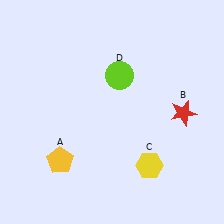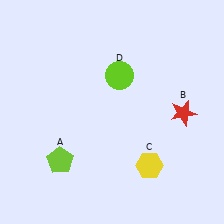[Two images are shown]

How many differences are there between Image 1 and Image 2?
There is 1 difference between the two images.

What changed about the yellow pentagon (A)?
In Image 1, A is yellow. In Image 2, it changed to lime.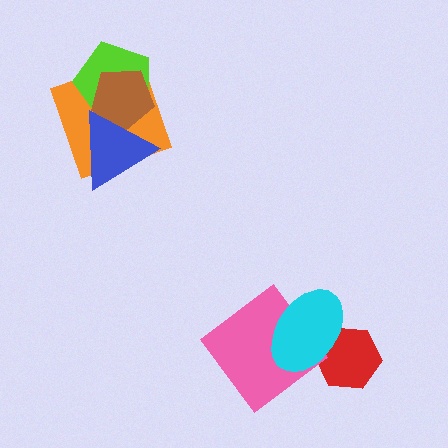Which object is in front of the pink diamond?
The cyan ellipse is in front of the pink diamond.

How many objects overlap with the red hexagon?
1 object overlaps with the red hexagon.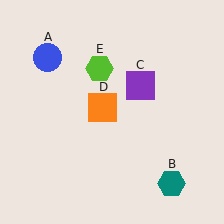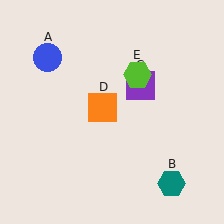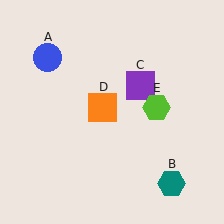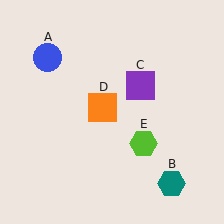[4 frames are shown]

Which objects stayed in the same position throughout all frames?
Blue circle (object A) and teal hexagon (object B) and purple square (object C) and orange square (object D) remained stationary.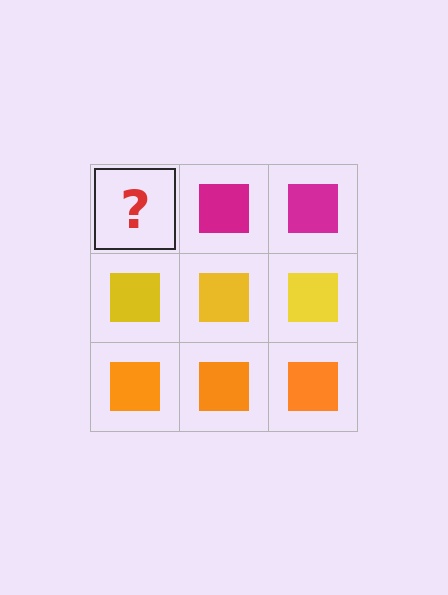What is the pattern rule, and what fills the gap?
The rule is that each row has a consistent color. The gap should be filled with a magenta square.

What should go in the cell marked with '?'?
The missing cell should contain a magenta square.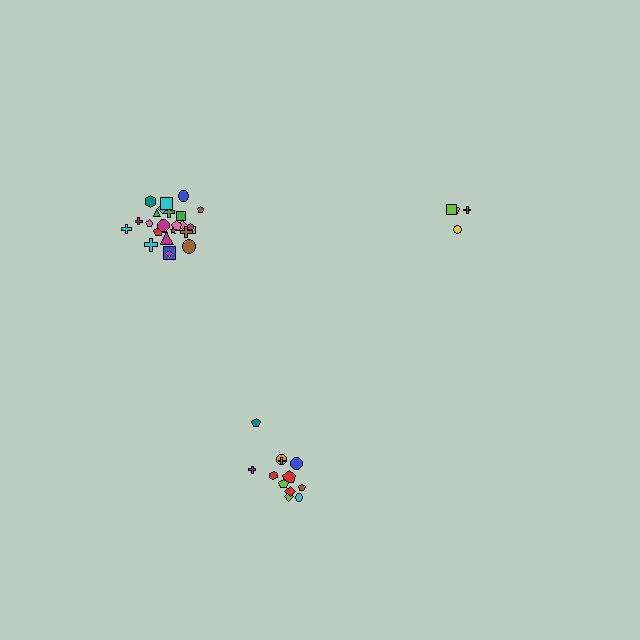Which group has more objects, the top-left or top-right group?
The top-left group.